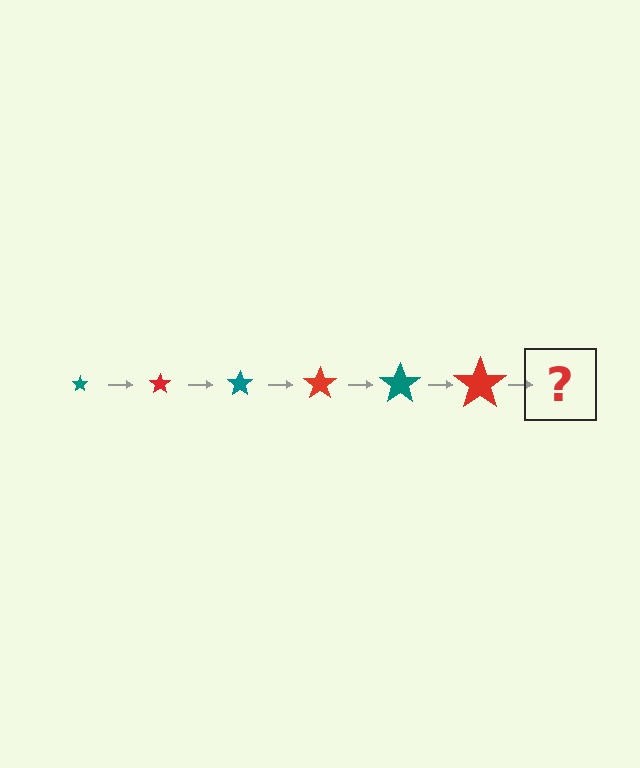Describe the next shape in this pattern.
It should be a teal star, larger than the previous one.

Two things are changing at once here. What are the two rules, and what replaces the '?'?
The two rules are that the star grows larger each step and the color cycles through teal and red. The '?' should be a teal star, larger than the previous one.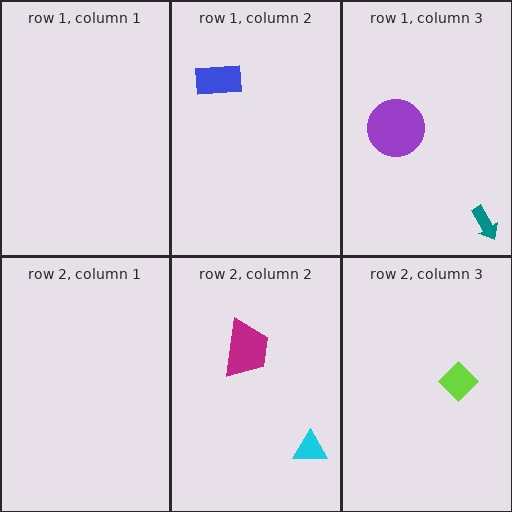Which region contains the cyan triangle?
The row 2, column 2 region.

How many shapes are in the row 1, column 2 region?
1.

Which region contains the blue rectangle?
The row 1, column 2 region.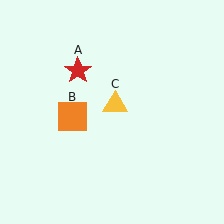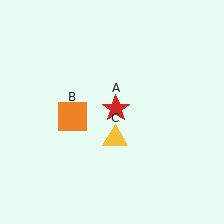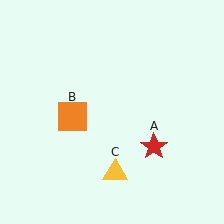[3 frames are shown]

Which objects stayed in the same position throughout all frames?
Orange square (object B) remained stationary.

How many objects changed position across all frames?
2 objects changed position: red star (object A), yellow triangle (object C).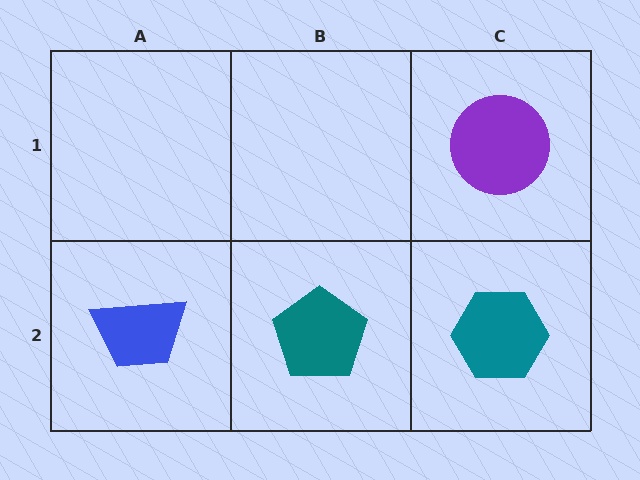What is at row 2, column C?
A teal hexagon.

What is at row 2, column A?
A blue trapezoid.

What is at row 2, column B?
A teal pentagon.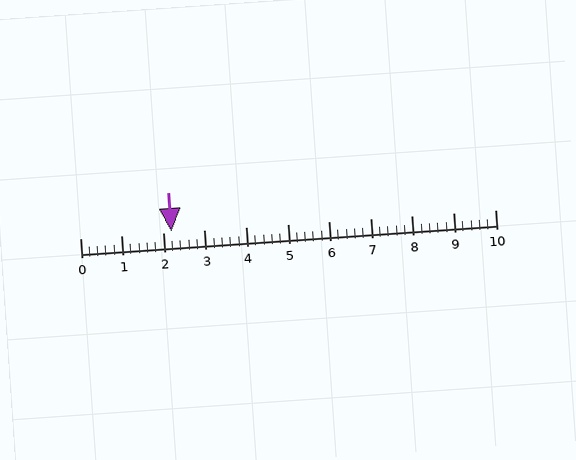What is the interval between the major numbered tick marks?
The major tick marks are spaced 1 units apart.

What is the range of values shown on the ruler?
The ruler shows values from 0 to 10.